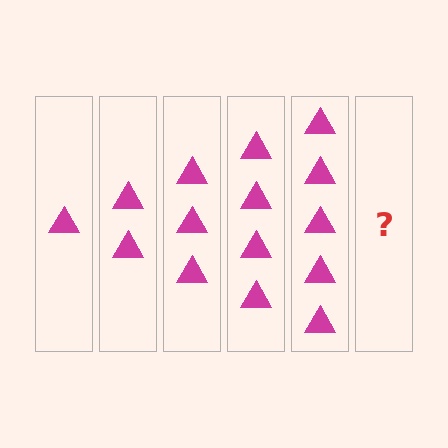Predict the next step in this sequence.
The next step is 6 triangles.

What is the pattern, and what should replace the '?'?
The pattern is that each step adds one more triangle. The '?' should be 6 triangles.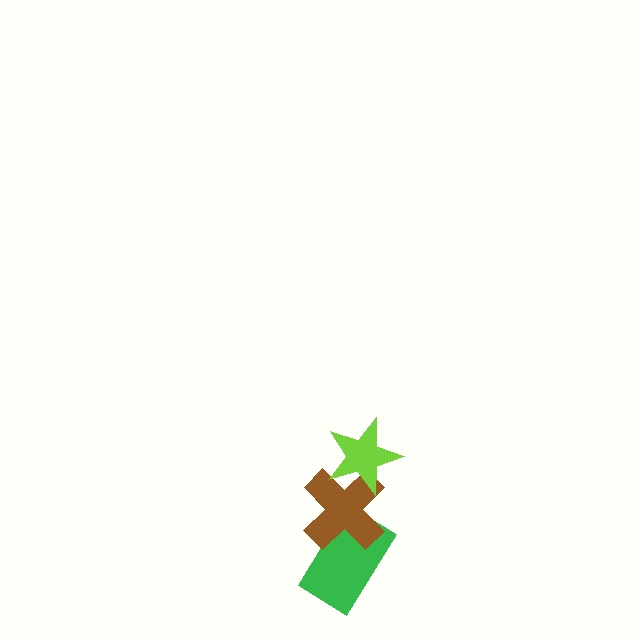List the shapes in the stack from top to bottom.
From top to bottom: the lime star, the brown cross, the green rectangle.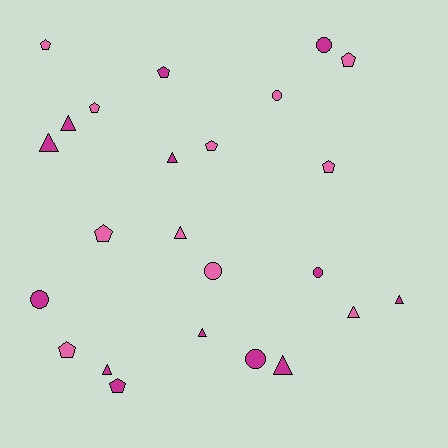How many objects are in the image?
There are 24 objects.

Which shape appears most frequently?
Pentagon, with 9 objects.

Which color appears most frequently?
Magenta, with 13 objects.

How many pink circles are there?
There are 2 pink circles.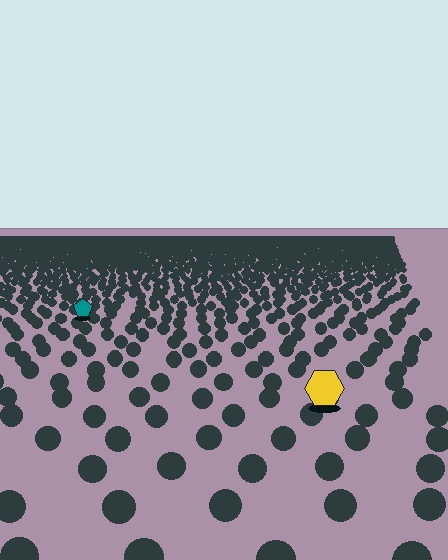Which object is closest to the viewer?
The yellow hexagon is closest. The texture marks near it are larger and more spread out.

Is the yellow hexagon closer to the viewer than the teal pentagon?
Yes. The yellow hexagon is closer — you can tell from the texture gradient: the ground texture is coarser near it.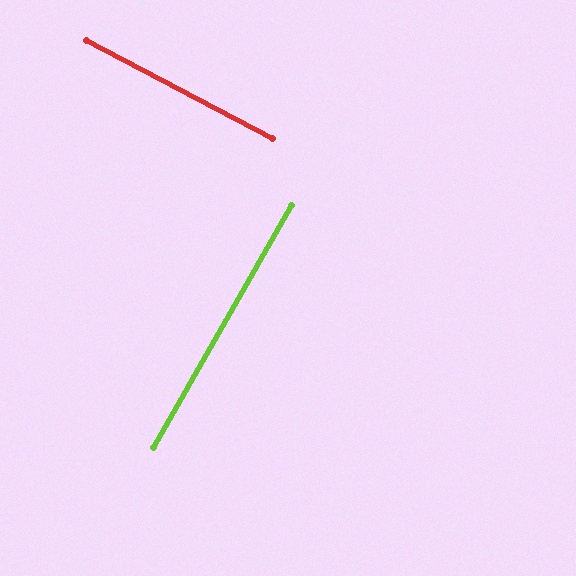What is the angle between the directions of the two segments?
Approximately 88 degrees.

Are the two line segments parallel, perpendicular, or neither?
Perpendicular — they meet at approximately 88°.